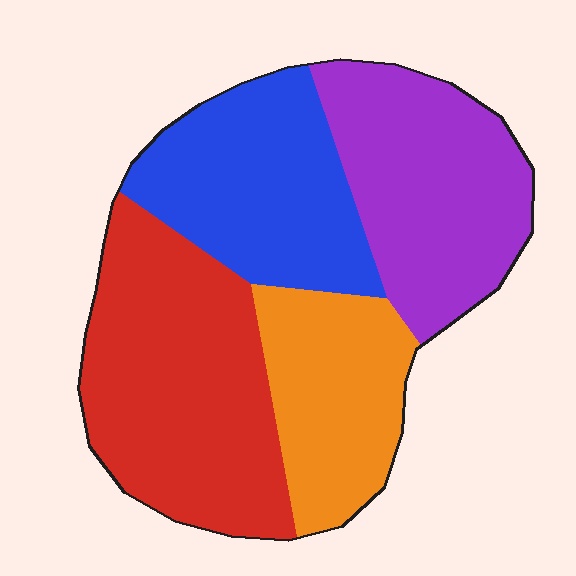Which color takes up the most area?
Red, at roughly 30%.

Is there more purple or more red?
Red.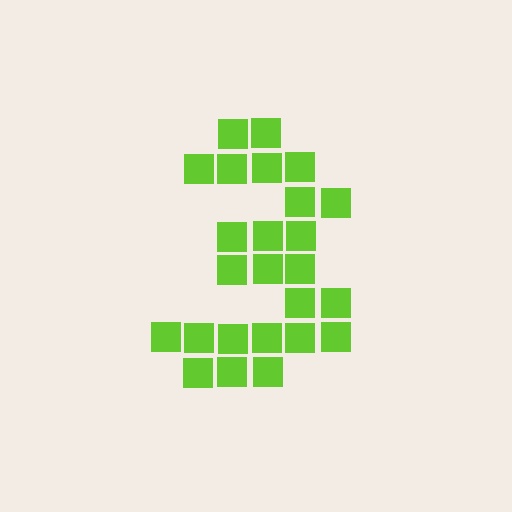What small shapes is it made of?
It is made of small squares.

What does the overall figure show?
The overall figure shows the digit 3.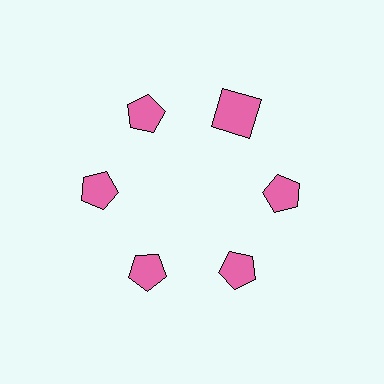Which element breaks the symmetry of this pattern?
The pink square at roughly the 1 o'clock position breaks the symmetry. All other shapes are pink pentagons.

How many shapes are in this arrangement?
There are 6 shapes arranged in a ring pattern.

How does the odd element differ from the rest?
It has a different shape: square instead of pentagon.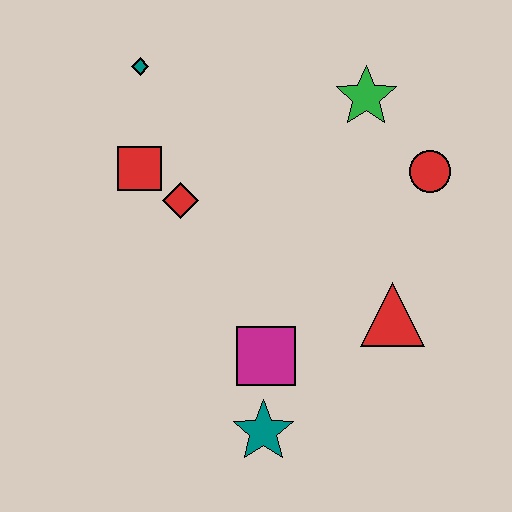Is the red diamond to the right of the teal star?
No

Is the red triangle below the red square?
Yes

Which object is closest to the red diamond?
The red square is closest to the red diamond.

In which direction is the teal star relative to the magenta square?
The teal star is below the magenta square.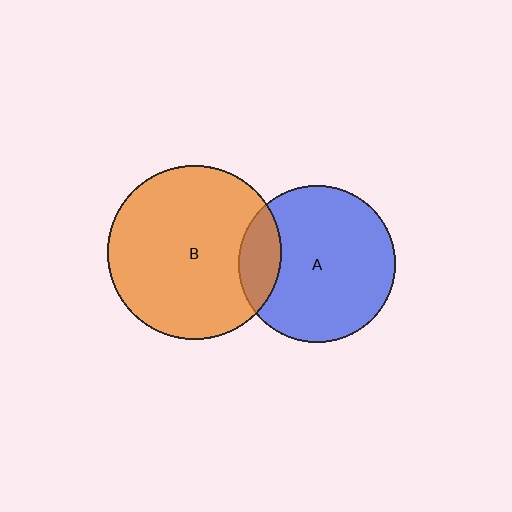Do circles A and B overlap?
Yes.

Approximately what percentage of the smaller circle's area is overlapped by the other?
Approximately 15%.